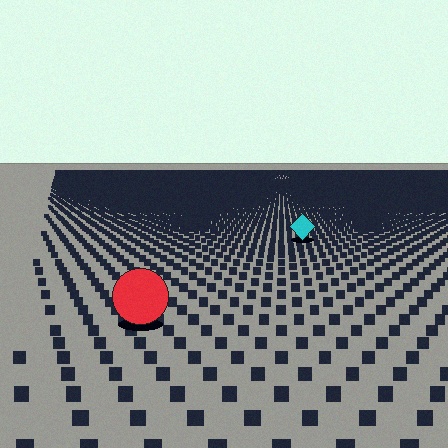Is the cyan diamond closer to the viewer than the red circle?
No. The red circle is closer — you can tell from the texture gradient: the ground texture is coarser near it.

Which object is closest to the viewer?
The red circle is closest. The texture marks near it are larger and more spread out.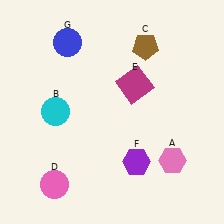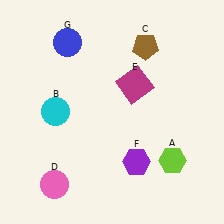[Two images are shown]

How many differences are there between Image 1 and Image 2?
There is 1 difference between the two images.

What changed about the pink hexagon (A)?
In Image 1, A is pink. In Image 2, it changed to lime.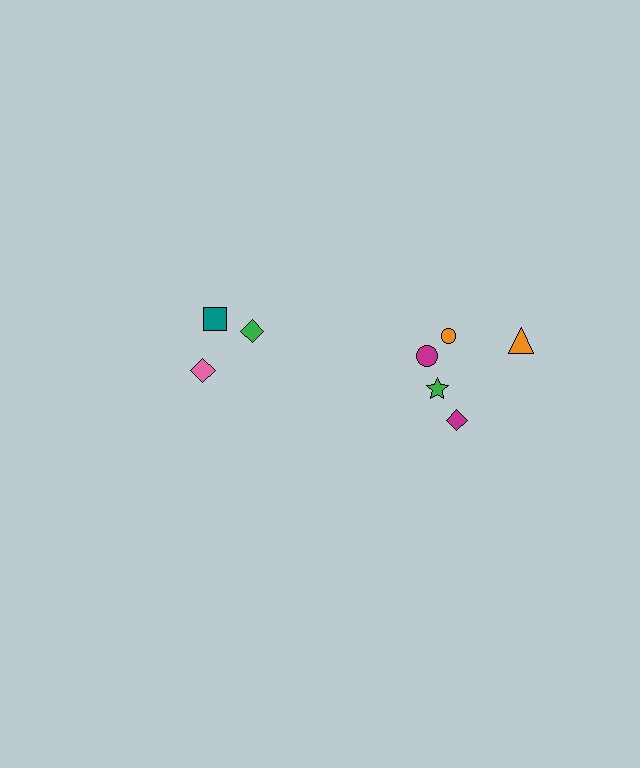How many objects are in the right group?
There are 5 objects.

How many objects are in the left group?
There are 3 objects.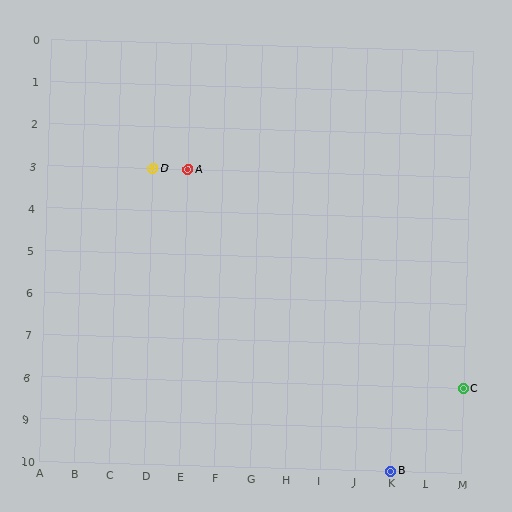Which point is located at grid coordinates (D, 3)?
Point D is at (D, 3).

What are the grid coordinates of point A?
Point A is at grid coordinates (E, 3).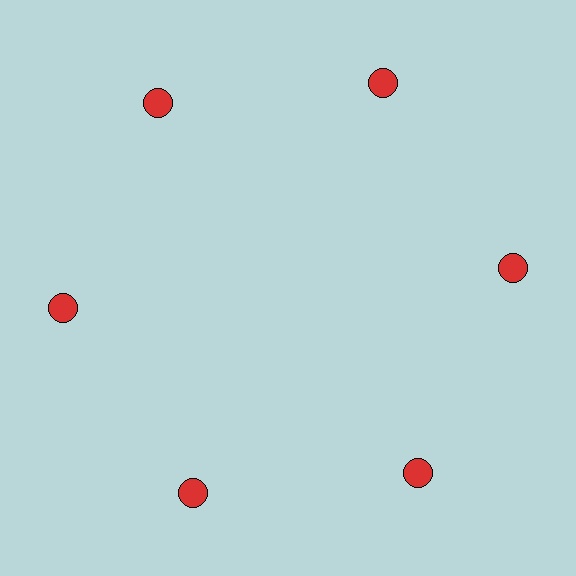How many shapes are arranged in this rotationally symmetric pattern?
There are 6 shapes, arranged in 6 groups of 1.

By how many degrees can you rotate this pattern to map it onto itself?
The pattern maps onto itself every 60 degrees of rotation.